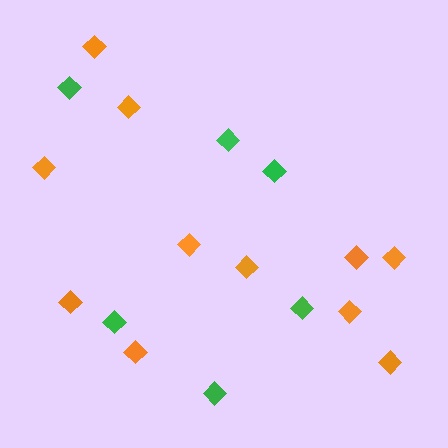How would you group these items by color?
There are 2 groups: one group of green diamonds (6) and one group of orange diamonds (11).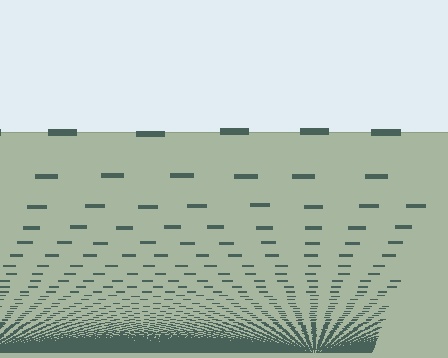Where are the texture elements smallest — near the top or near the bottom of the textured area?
Near the bottom.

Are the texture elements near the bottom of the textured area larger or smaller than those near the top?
Smaller. The gradient is inverted — elements near the bottom are smaller and denser.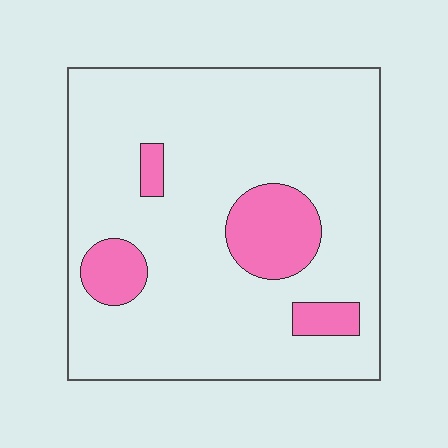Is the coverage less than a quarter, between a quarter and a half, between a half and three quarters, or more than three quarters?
Less than a quarter.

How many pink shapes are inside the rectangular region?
4.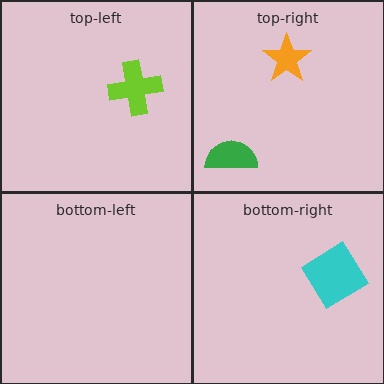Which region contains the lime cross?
The top-left region.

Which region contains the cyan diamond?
The bottom-right region.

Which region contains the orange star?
The top-right region.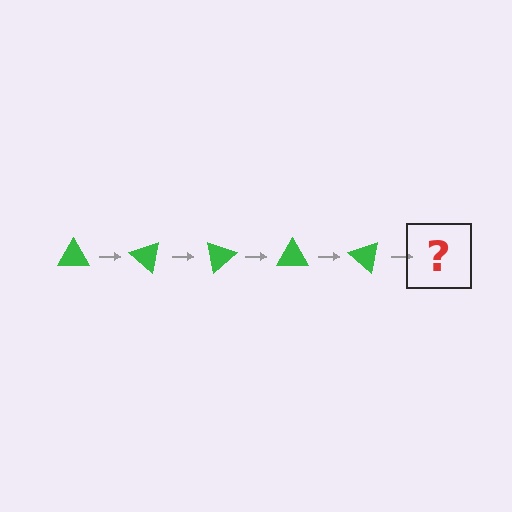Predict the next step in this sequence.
The next step is a green triangle rotated 200 degrees.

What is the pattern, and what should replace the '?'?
The pattern is that the triangle rotates 40 degrees each step. The '?' should be a green triangle rotated 200 degrees.